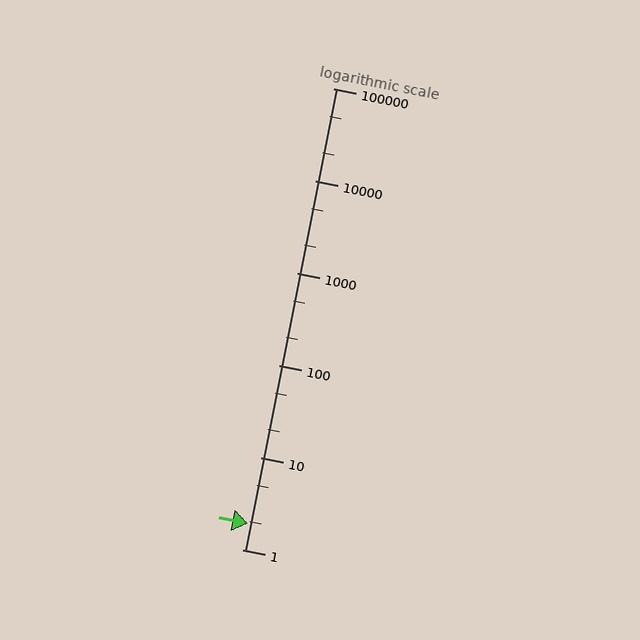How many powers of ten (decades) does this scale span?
The scale spans 5 decades, from 1 to 100000.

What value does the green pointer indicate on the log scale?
The pointer indicates approximately 1.9.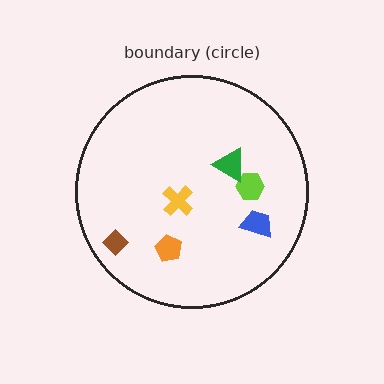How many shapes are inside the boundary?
6 inside, 0 outside.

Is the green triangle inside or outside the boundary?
Inside.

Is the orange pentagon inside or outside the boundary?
Inside.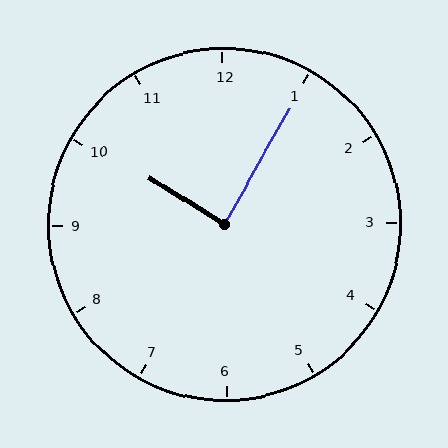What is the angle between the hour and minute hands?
Approximately 88 degrees.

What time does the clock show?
10:05.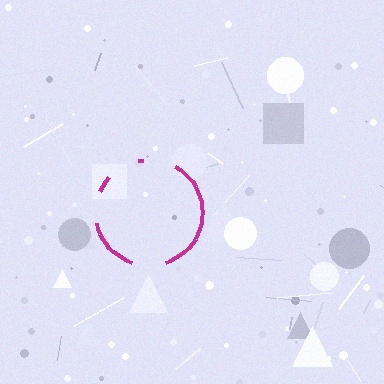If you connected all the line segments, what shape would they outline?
They would outline a circle.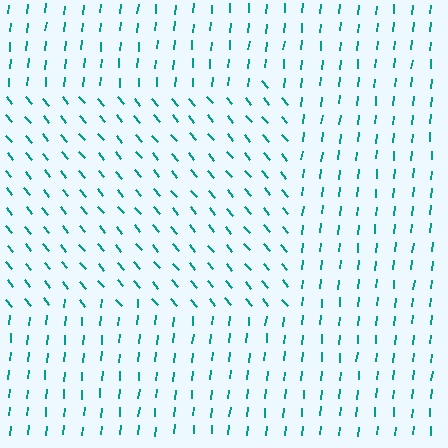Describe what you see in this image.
The image is filled with small teal line segments. A rectangle region in the image has lines oriented differently from the surrounding lines, creating a visible texture boundary.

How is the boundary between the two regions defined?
The boundary is defined purely by a change in line orientation (approximately 45 degrees difference). All lines are the same color and thickness.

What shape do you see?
I see a rectangle.